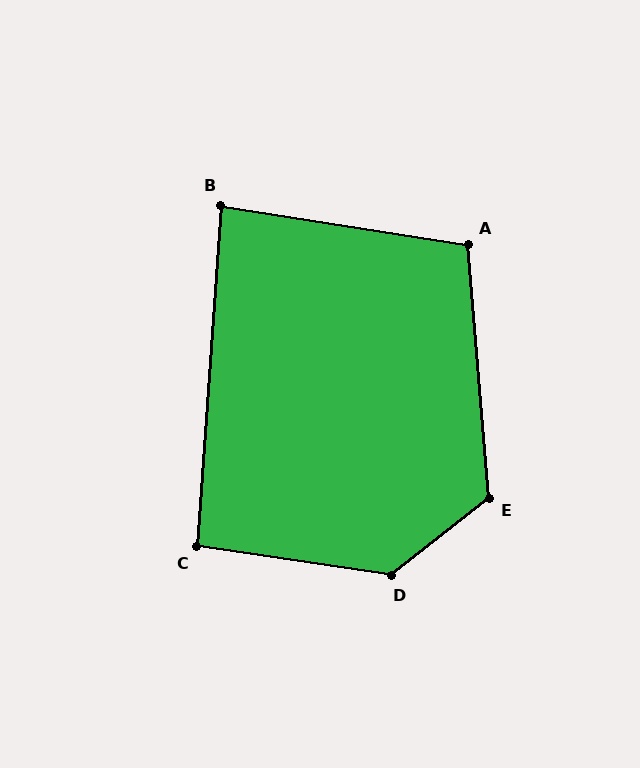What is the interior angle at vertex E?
Approximately 124 degrees (obtuse).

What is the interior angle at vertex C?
Approximately 94 degrees (approximately right).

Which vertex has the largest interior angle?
D, at approximately 133 degrees.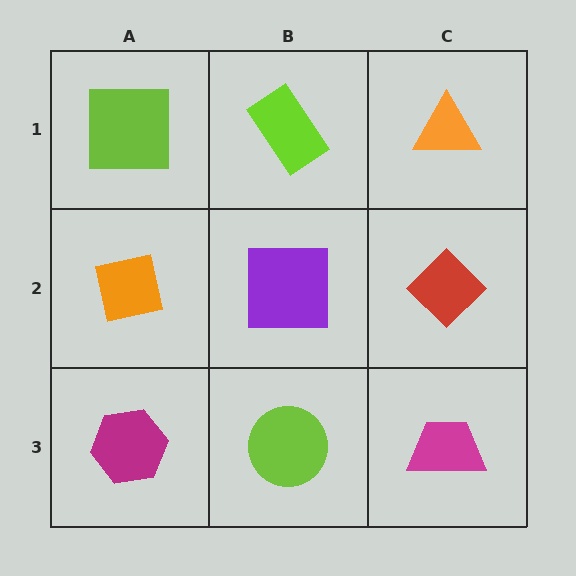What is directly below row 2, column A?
A magenta hexagon.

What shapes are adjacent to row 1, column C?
A red diamond (row 2, column C), a lime rectangle (row 1, column B).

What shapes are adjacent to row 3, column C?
A red diamond (row 2, column C), a lime circle (row 3, column B).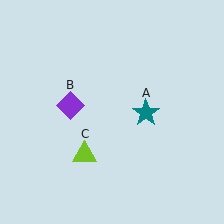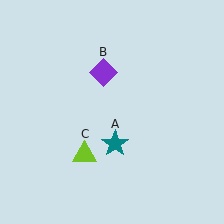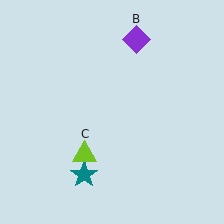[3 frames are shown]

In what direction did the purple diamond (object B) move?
The purple diamond (object B) moved up and to the right.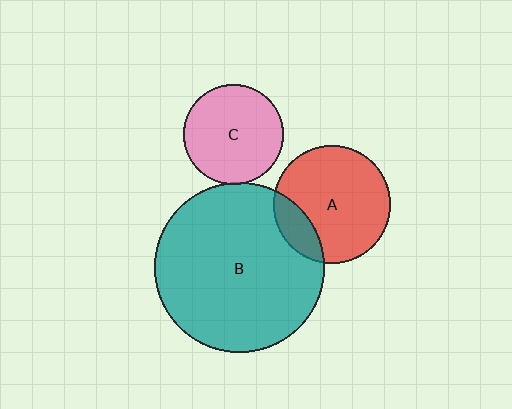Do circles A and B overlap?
Yes.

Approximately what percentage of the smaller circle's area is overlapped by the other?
Approximately 15%.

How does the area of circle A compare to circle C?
Approximately 1.4 times.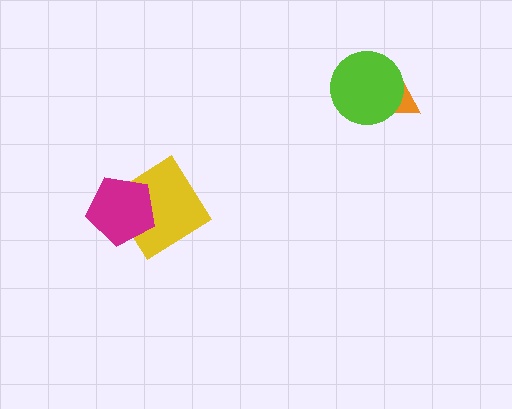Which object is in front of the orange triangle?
The lime circle is in front of the orange triangle.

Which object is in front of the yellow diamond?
The magenta pentagon is in front of the yellow diamond.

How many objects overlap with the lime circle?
1 object overlaps with the lime circle.